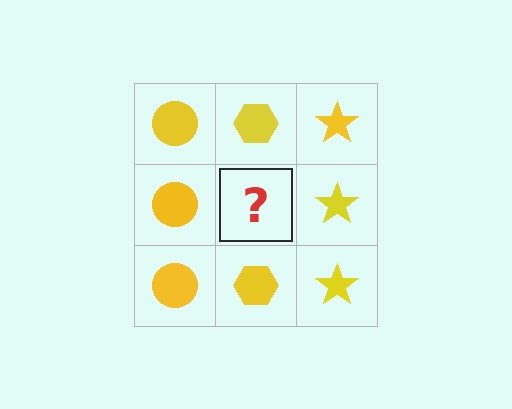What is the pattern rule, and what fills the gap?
The rule is that each column has a consistent shape. The gap should be filled with a yellow hexagon.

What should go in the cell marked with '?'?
The missing cell should contain a yellow hexagon.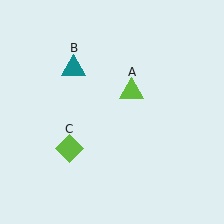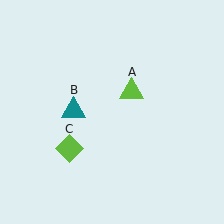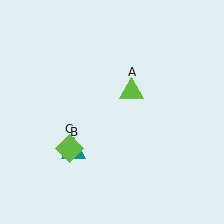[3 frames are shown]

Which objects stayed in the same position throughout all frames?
Lime triangle (object A) and lime diamond (object C) remained stationary.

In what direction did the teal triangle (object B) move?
The teal triangle (object B) moved down.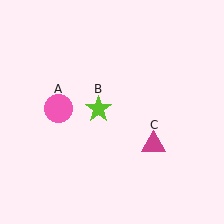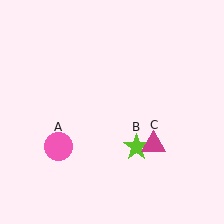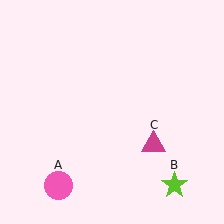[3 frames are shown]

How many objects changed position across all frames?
2 objects changed position: pink circle (object A), lime star (object B).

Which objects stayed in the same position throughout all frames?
Magenta triangle (object C) remained stationary.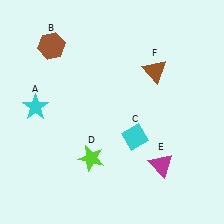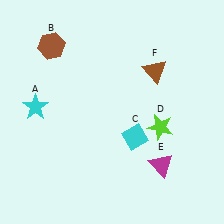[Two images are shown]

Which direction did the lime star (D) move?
The lime star (D) moved right.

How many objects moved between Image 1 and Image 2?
1 object moved between the two images.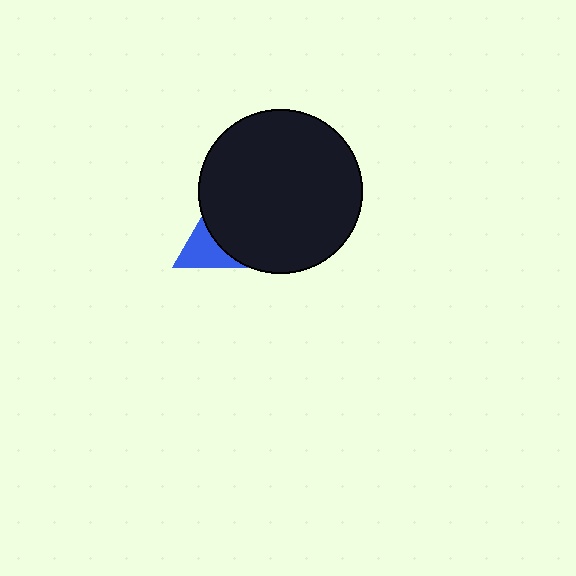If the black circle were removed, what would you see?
You would see the complete blue triangle.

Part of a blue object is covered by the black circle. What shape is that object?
It is a triangle.